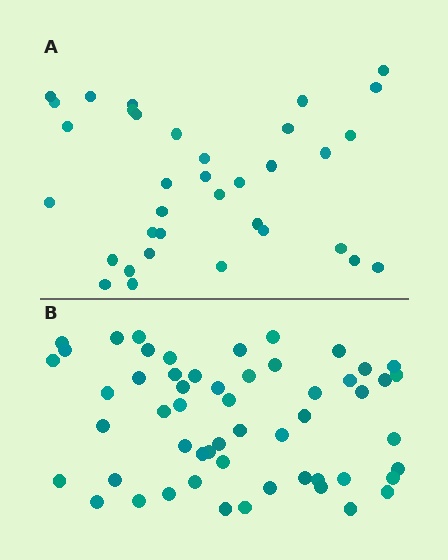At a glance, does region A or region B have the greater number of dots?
Region B (the bottom region) has more dots.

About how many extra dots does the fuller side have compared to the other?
Region B has approximately 20 more dots than region A.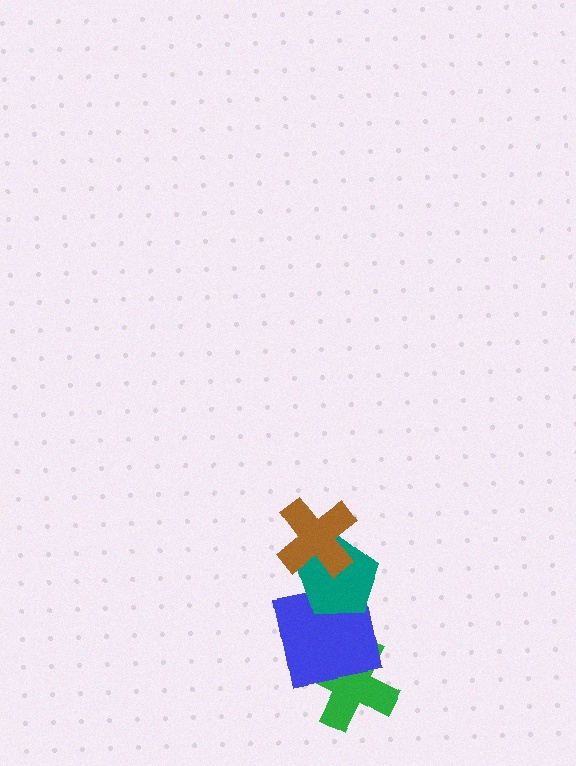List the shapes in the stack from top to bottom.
From top to bottom: the brown cross, the teal pentagon, the blue square, the green cross.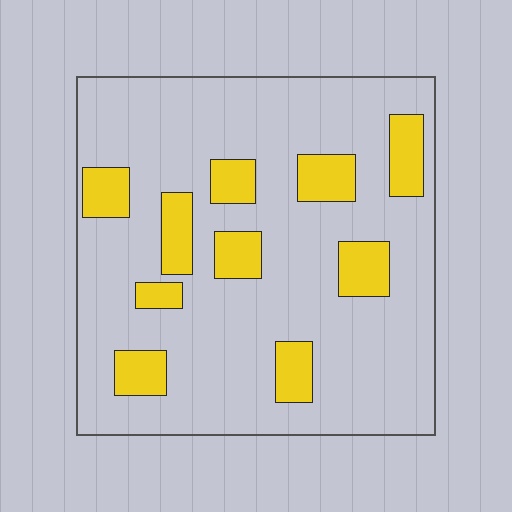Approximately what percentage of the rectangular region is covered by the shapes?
Approximately 20%.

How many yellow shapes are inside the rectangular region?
10.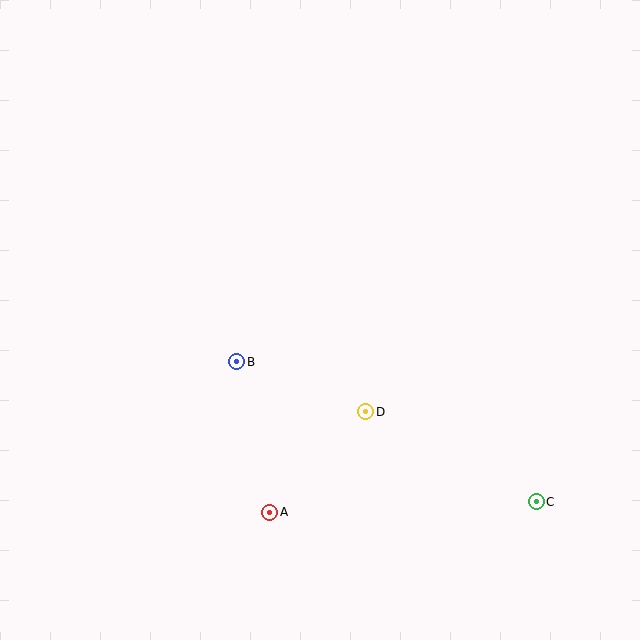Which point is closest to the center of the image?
Point B at (237, 362) is closest to the center.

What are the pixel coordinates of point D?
Point D is at (366, 412).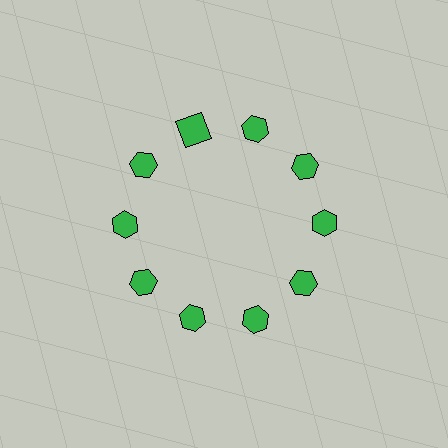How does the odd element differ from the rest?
It has a different shape: square instead of hexagon.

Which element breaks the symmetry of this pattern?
The green square at roughly the 11 o'clock position breaks the symmetry. All other shapes are green hexagons.